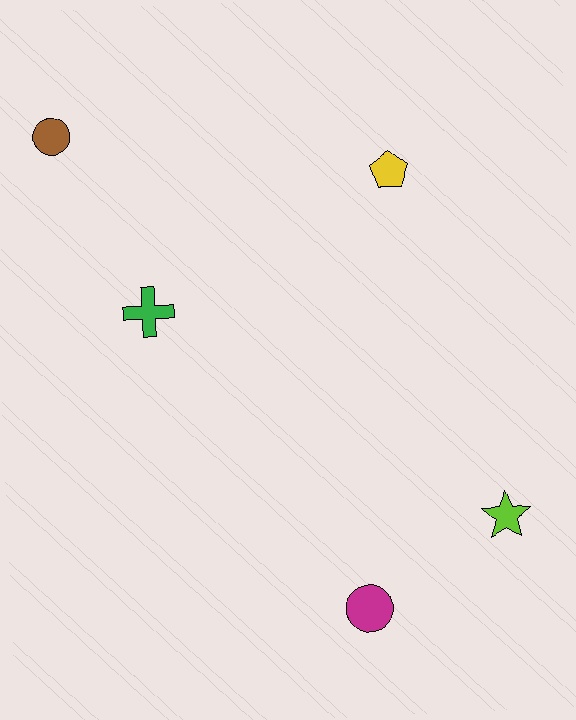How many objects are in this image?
There are 5 objects.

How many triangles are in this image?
There are no triangles.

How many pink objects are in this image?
There are no pink objects.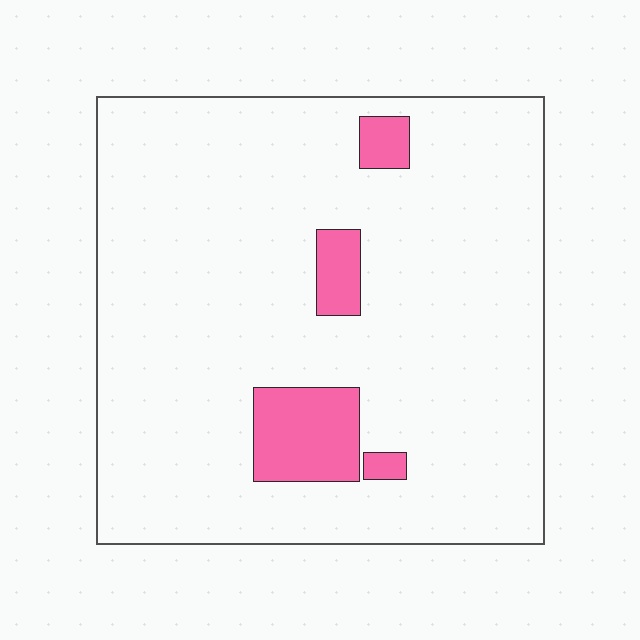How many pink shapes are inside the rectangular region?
4.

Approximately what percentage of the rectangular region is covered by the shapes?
Approximately 10%.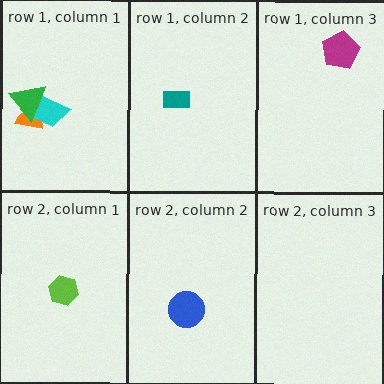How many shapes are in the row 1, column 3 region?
1.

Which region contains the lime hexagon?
The row 2, column 1 region.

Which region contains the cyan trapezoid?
The row 1, column 1 region.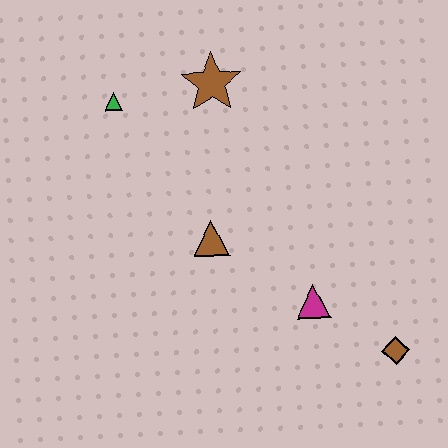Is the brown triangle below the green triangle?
Yes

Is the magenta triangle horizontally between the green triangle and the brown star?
No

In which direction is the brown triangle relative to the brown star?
The brown triangle is below the brown star.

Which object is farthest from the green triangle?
The brown diamond is farthest from the green triangle.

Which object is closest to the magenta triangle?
The brown diamond is closest to the magenta triangle.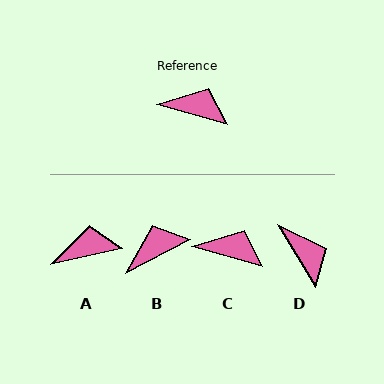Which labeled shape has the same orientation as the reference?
C.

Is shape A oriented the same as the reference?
No, it is off by about 28 degrees.